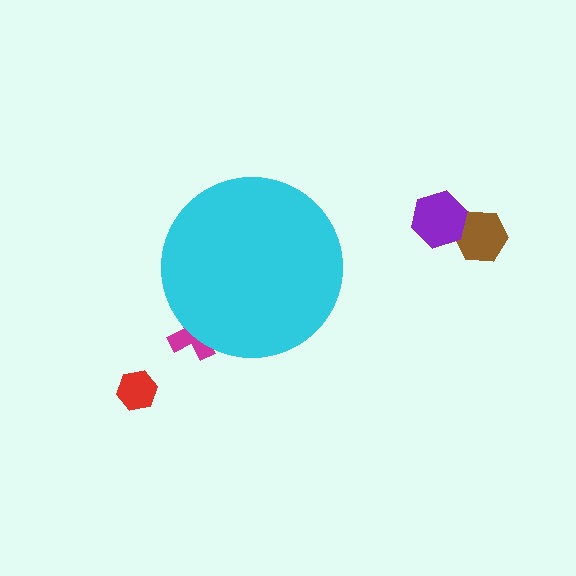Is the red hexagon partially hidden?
No, the red hexagon is fully visible.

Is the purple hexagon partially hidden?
No, the purple hexagon is fully visible.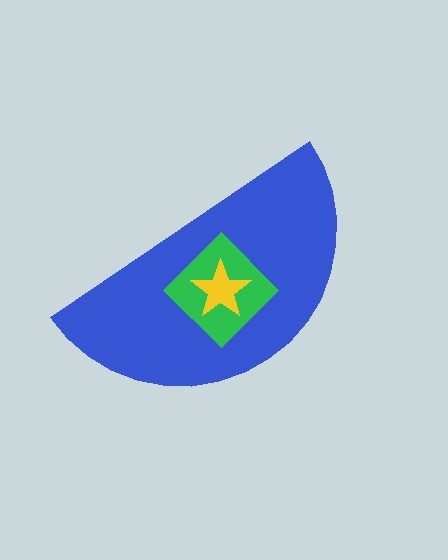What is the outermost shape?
The blue semicircle.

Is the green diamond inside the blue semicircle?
Yes.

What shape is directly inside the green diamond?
The yellow star.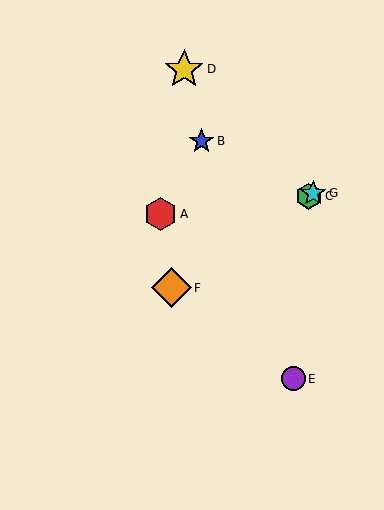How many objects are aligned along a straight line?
3 objects (C, F, G) are aligned along a straight line.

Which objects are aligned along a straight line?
Objects C, F, G are aligned along a straight line.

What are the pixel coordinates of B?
Object B is at (202, 141).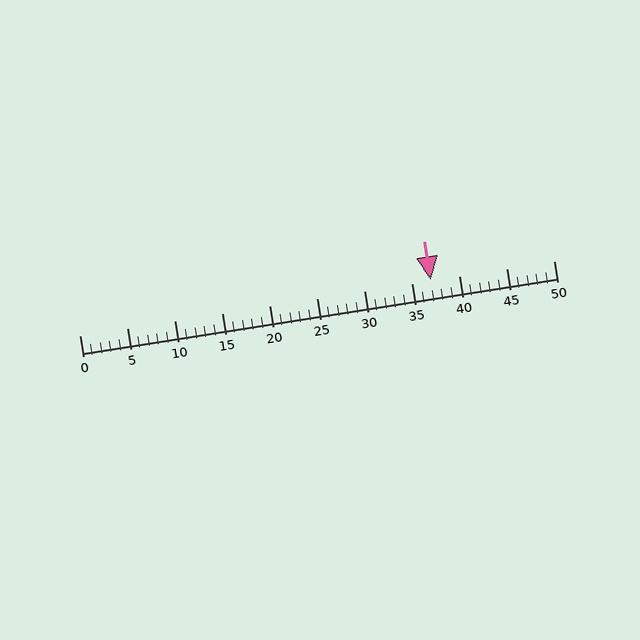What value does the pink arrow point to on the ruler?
The pink arrow points to approximately 37.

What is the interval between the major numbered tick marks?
The major tick marks are spaced 5 units apart.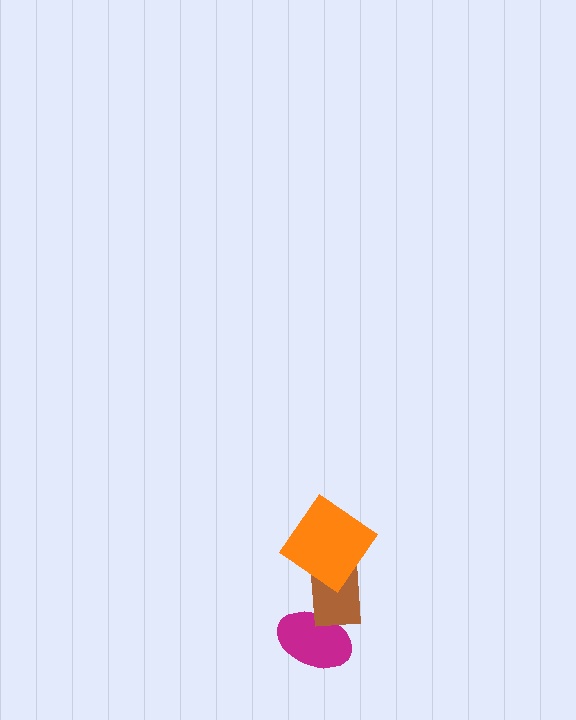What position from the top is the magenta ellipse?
The magenta ellipse is 3rd from the top.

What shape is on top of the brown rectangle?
The orange diamond is on top of the brown rectangle.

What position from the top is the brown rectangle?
The brown rectangle is 2nd from the top.